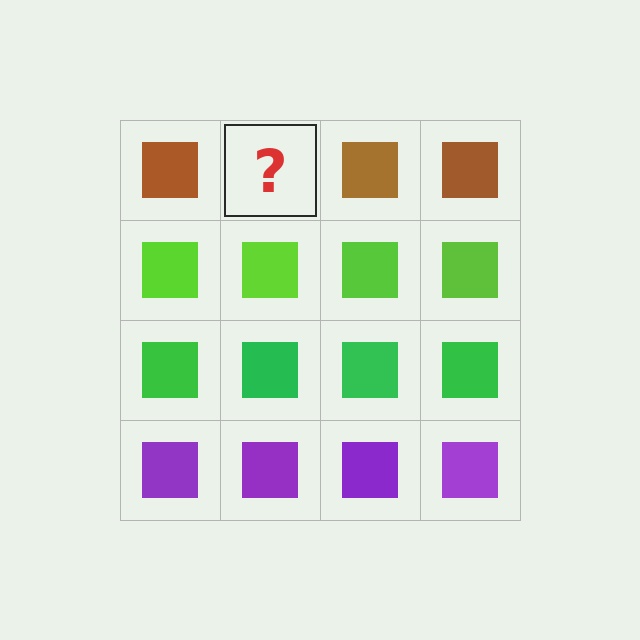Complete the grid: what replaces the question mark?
The question mark should be replaced with a brown square.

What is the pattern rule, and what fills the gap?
The rule is that each row has a consistent color. The gap should be filled with a brown square.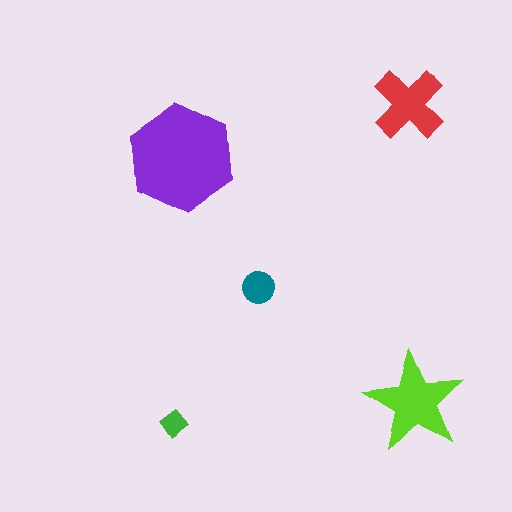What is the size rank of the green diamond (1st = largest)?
5th.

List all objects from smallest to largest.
The green diamond, the teal circle, the red cross, the lime star, the purple hexagon.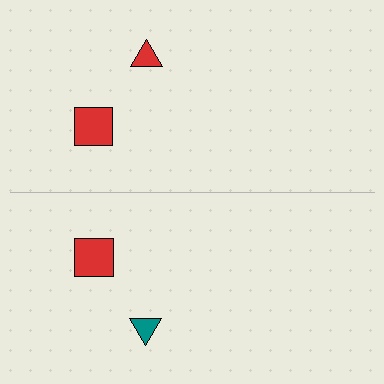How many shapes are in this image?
There are 4 shapes in this image.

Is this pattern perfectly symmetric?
No, the pattern is not perfectly symmetric. The teal triangle on the bottom side breaks the symmetry — its mirror counterpart is red.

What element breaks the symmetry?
The teal triangle on the bottom side breaks the symmetry — its mirror counterpart is red.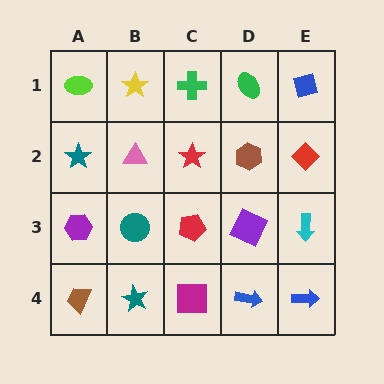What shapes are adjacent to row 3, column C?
A red star (row 2, column C), a magenta square (row 4, column C), a teal circle (row 3, column B), a purple square (row 3, column D).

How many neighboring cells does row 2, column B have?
4.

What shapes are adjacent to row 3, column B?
A pink triangle (row 2, column B), a teal star (row 4, column B), a purple hexagon (row 3, column A), a red pentagon (row 3, column C).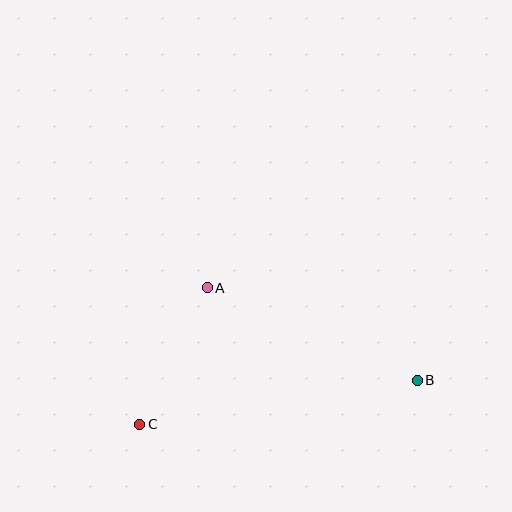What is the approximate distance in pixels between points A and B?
The distance between A and B is approximately 230 pixels.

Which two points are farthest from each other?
Points B and C are farthest from each other.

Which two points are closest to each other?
Points A and C are closest to each other.